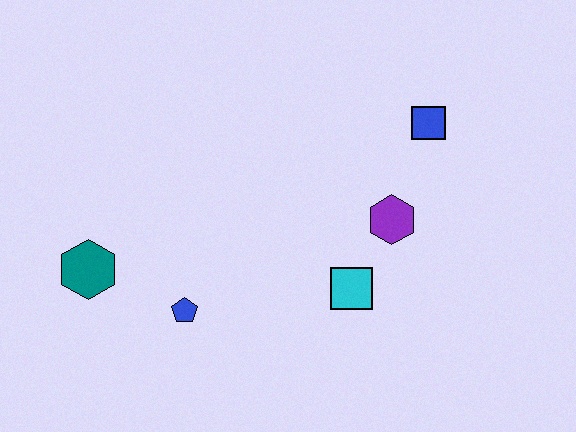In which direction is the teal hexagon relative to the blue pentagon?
The teal hexagon is to the left of the blue pentagon.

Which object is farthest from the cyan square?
The teal hexagon is farthest from the cyan square.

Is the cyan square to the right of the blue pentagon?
Yes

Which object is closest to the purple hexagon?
The cyan square is closest to the purple hexagon.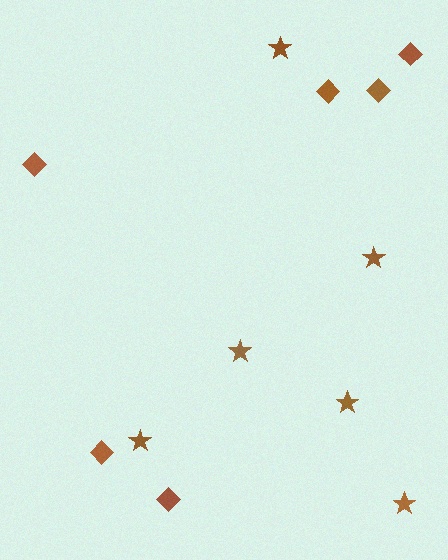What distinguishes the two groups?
There are 2 groups: one group of stars (6) and one group of diamonds (6).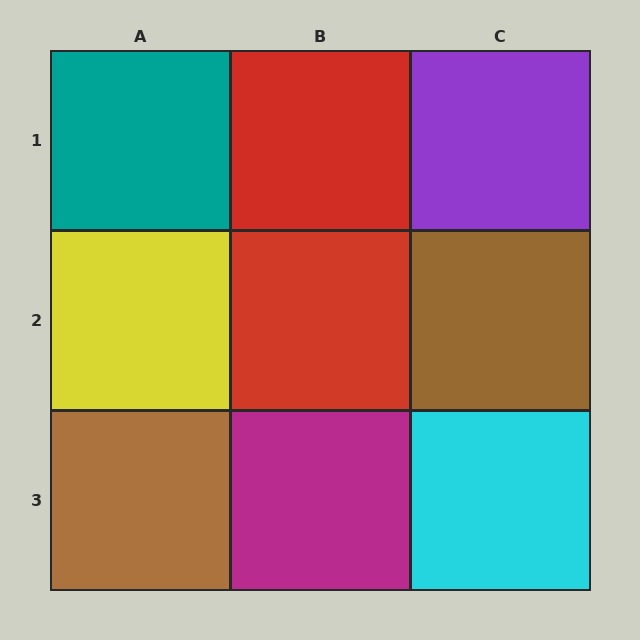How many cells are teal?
1 cell is teal.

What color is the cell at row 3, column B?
Magenta.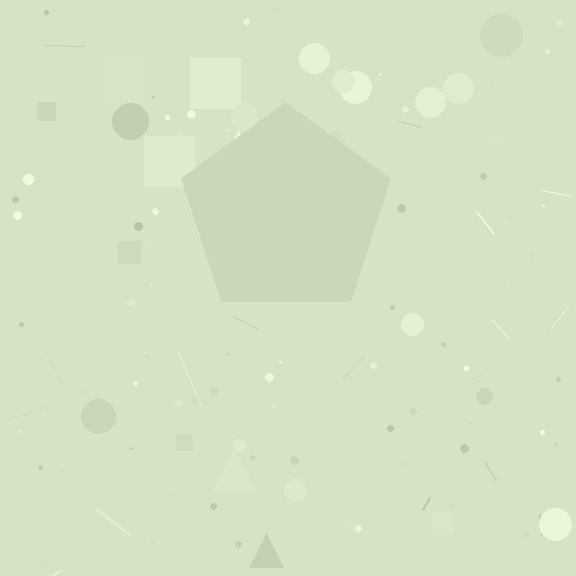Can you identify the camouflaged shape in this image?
The camouflaged shape is a pentagon.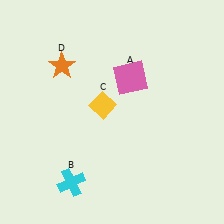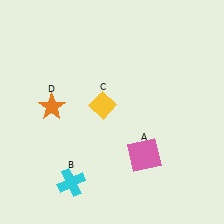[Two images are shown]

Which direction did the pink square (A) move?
The pink square (A) moved down.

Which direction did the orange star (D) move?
The orange star (D) moved down.